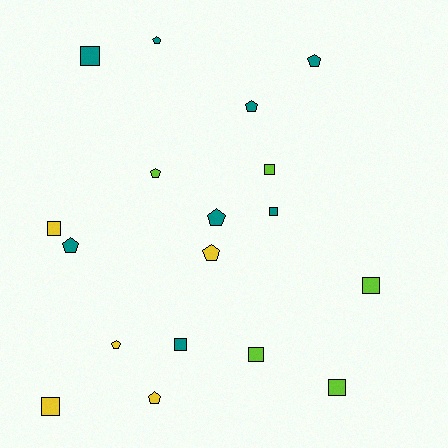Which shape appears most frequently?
Pentagon, with 9 objects.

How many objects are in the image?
There are 18 objects.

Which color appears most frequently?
Teal, with 8 objects.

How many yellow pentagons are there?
There are 3 yellow pentagons.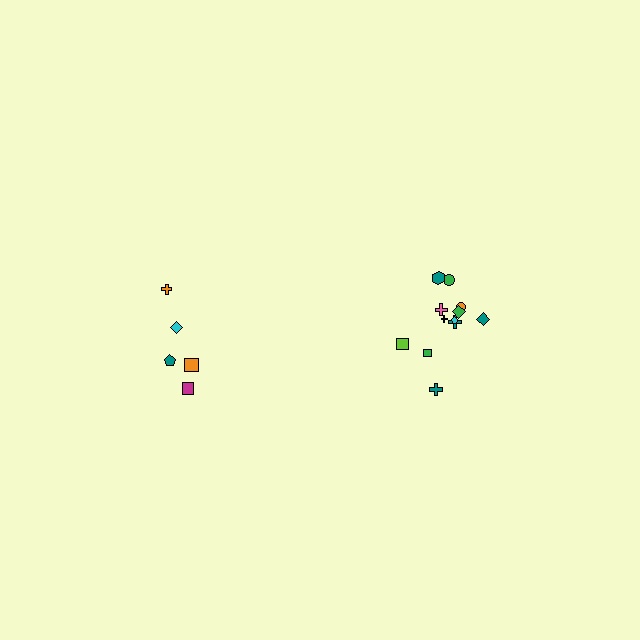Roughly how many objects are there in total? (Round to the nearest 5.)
Roughly 15 objects in total.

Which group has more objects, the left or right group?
The right group.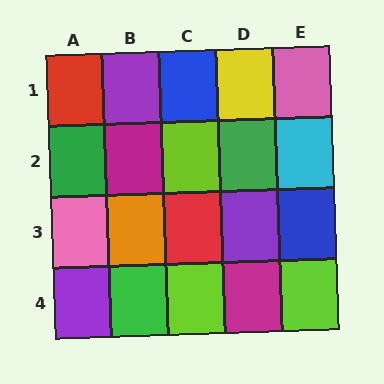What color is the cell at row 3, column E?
Blue.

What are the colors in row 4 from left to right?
Purple, green, lime, magenta, lime.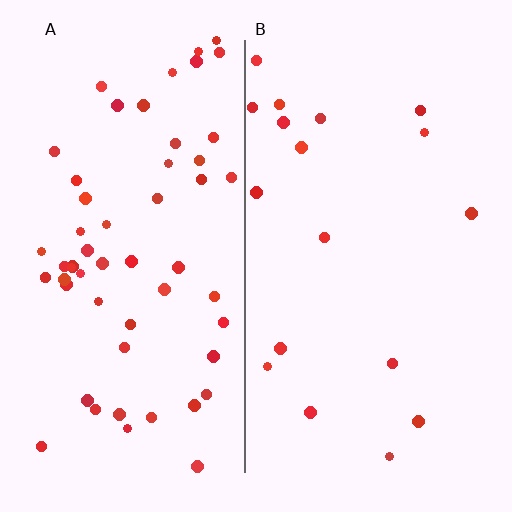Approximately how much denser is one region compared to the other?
Approximately 3.2× — region A over region B.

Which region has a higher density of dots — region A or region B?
A (the left).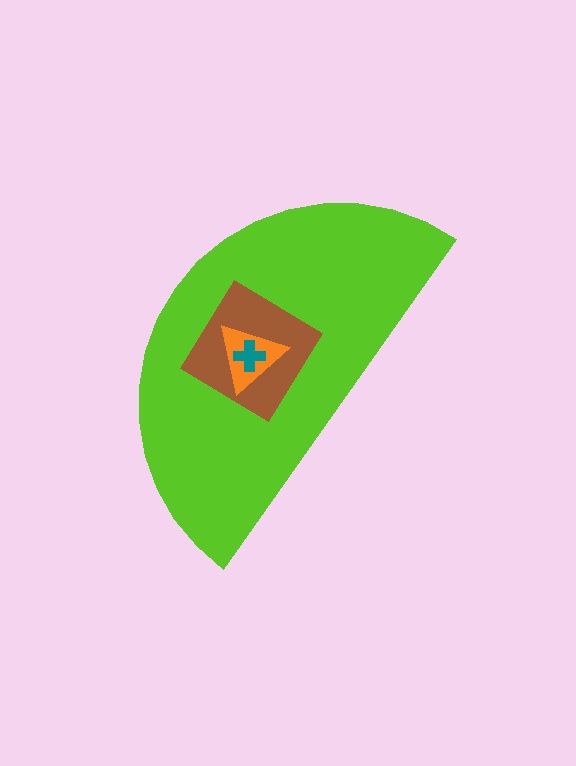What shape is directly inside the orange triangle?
The teal cross.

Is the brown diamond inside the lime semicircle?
Yes.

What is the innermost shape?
The teal cross.